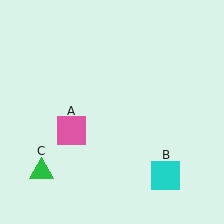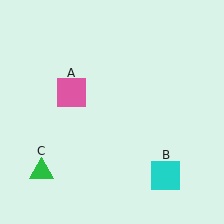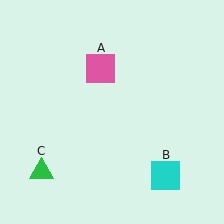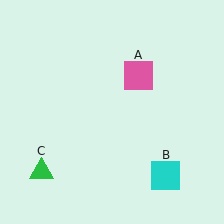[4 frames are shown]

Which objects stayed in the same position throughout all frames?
Cyan square (object B) and green triangle (object C) remained stationary.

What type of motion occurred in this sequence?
The pink square (object A) rotated clockwise around the center of the scene.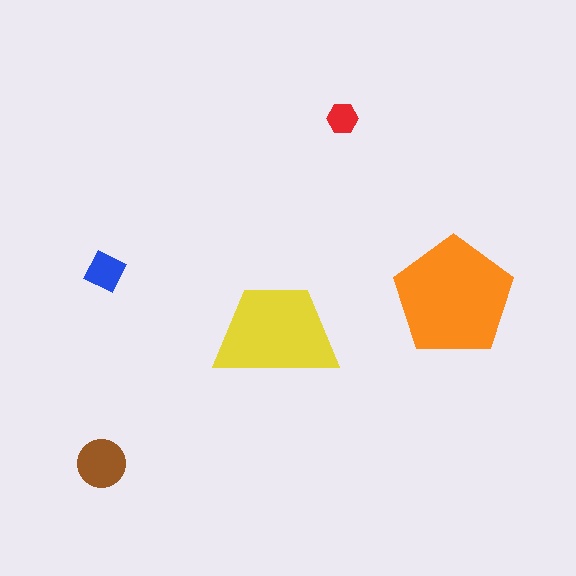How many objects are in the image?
There are 5 objects in the image.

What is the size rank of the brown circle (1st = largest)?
3rd.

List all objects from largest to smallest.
The orange pentagon, the yellow trapezoid, the brown circle, the blue diamond, the red hexagon.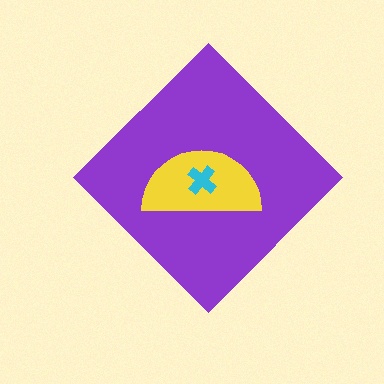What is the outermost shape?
The purple diamond.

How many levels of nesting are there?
3.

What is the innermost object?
The cyan cross.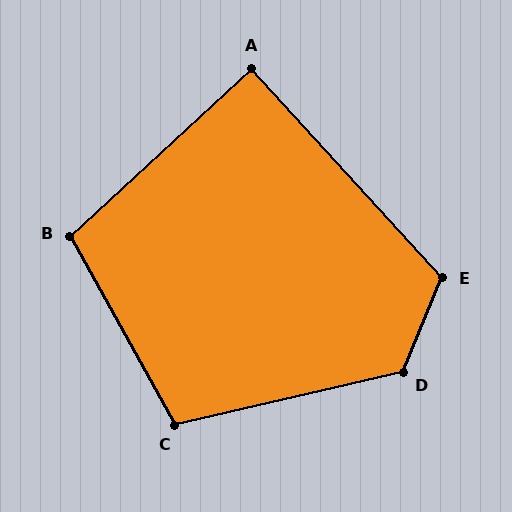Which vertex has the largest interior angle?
D, at approximately 125 degrees.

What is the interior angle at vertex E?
Approximately 115 degrees (obtuse).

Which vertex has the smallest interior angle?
A, at approximately 90 degrees.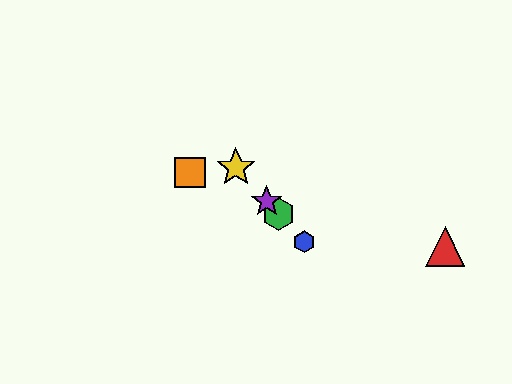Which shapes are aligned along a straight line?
The blue hexagon, the green hexagon, the yellow star, the purple star are aligned along a straight line.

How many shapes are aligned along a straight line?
4 shapes (the blue hexagon, the green hexagon, the yellow star, the purple star) are aligned along a straight line.